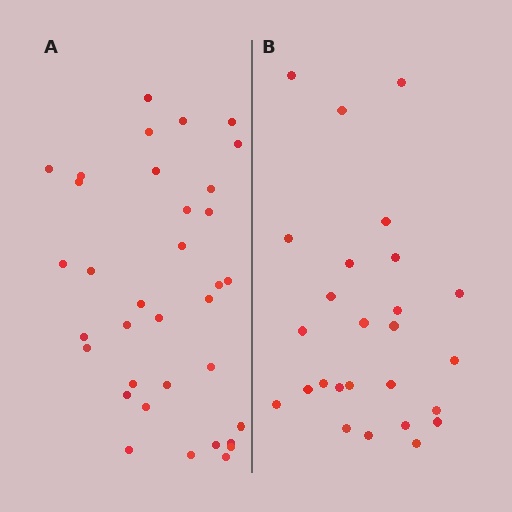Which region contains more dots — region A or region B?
Region A (the left region) has more dots.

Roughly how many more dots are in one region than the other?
Region A has roughly 8 or so more dots than region B.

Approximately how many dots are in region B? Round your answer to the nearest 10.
About 30 dots. (The exact count is 26, which rounds to 30.)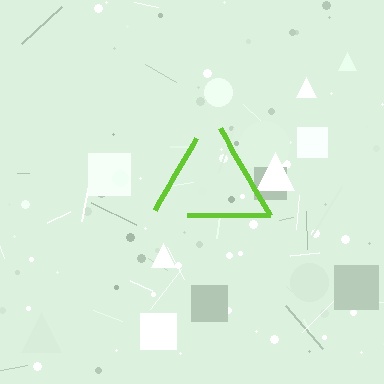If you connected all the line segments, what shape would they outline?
They would outline a triangle.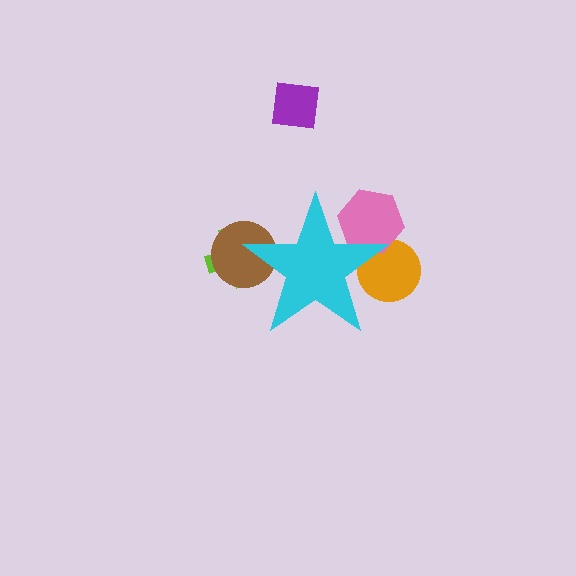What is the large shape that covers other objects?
A cyan star.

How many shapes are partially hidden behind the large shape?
5 shapes are partially hidden.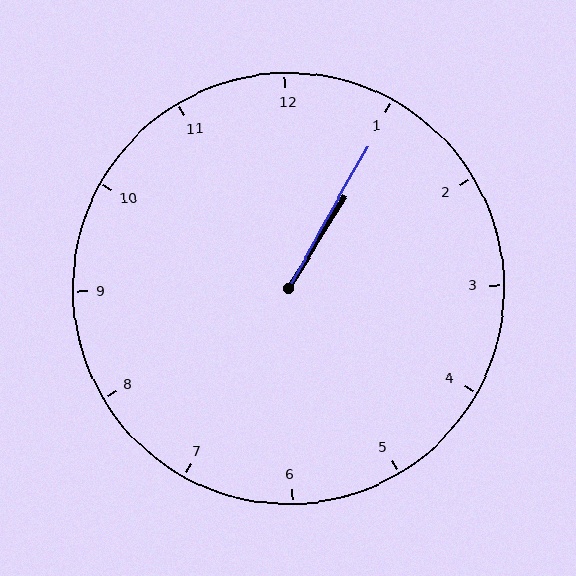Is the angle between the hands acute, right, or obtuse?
It is acute.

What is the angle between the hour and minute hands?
Approximately 2 degrees.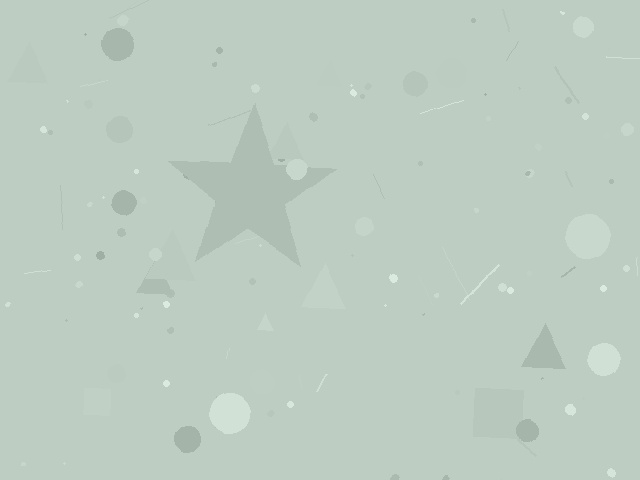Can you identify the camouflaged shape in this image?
The camouflaged shape is a star.